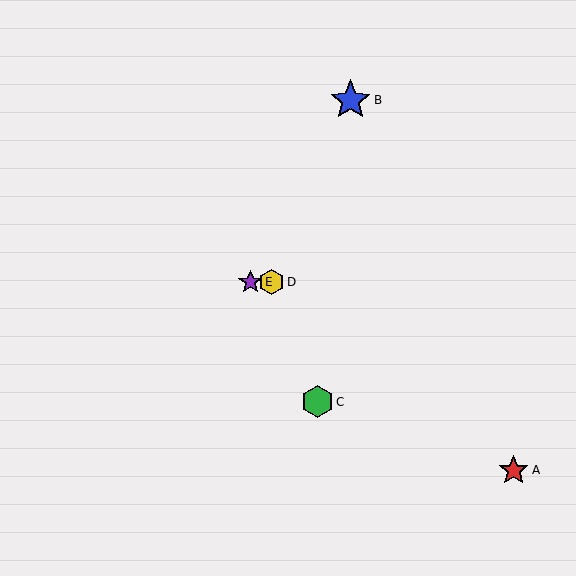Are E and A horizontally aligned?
No, E is at y≈282 and A is at y≈470.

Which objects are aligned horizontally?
Objects D, E are aligned horizontally.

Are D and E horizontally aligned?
Yes, both are at y≈282.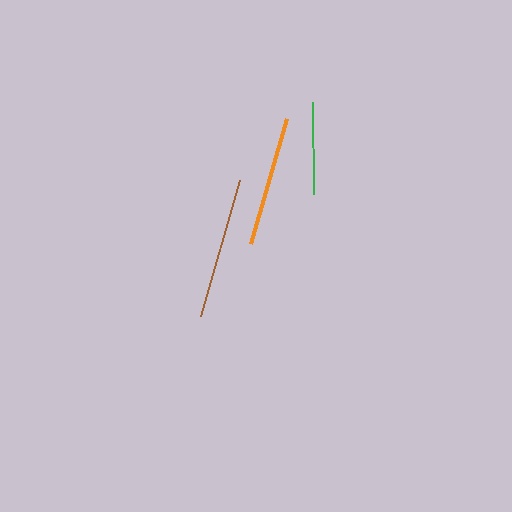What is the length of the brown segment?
The brown segment is approximately 142 pixels long.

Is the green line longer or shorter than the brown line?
The brown line is longer than the green line.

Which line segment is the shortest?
The green line is the shortest at approximately 92 pixels.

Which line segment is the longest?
The brown line is the longest at approximately 142 pixels.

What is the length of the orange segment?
The orange segment is approximately 130 pixels long.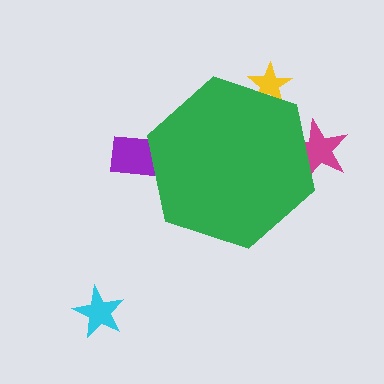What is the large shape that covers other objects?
A green hexagon.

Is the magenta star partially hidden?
Yes, the magenta star is partially hidden behind the green hexagon.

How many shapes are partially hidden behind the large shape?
3 shapes are partially hidden.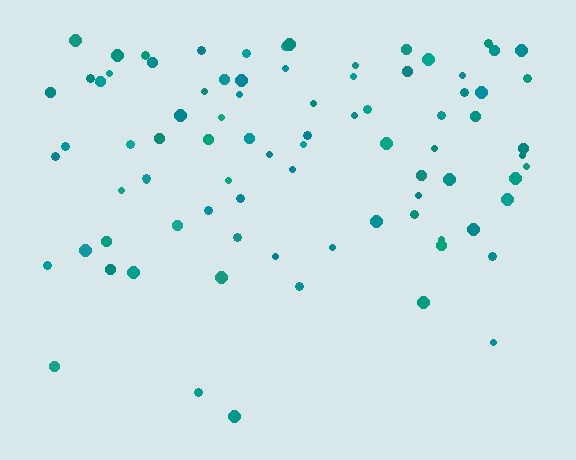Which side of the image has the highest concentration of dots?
The top.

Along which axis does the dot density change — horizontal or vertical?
Vertical.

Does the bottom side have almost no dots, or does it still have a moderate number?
Still a moderate number, just noticeably fewer than the top.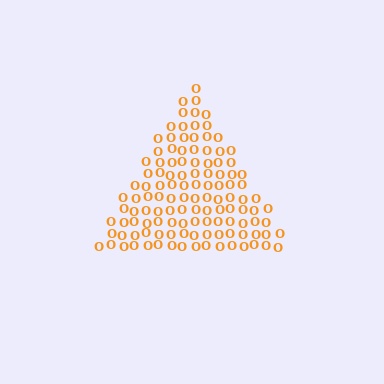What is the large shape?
The large shape is a triangle.